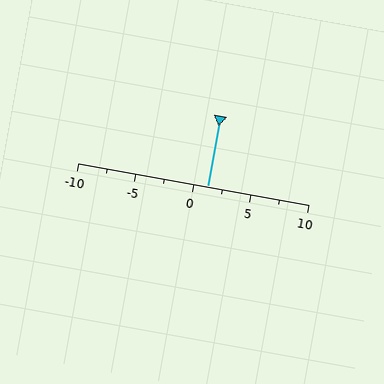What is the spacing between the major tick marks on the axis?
The major ticks are spaced 5 apart.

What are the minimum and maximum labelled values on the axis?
The axis runs from -10 to 10.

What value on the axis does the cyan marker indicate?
The marker indicates approximately 1.2.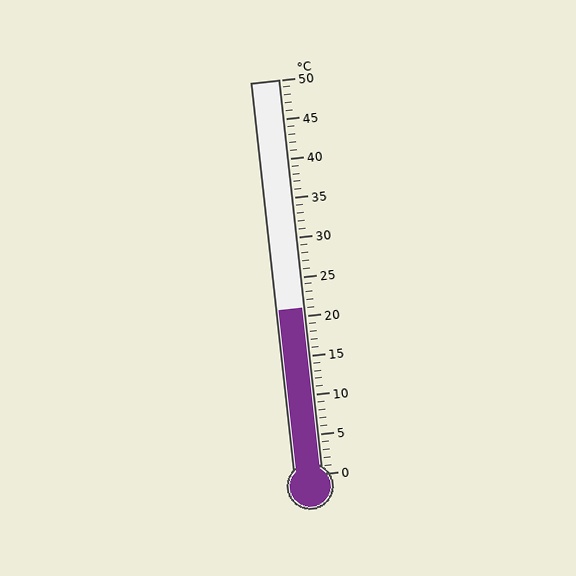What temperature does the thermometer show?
The thermometer shows approximately 21°C.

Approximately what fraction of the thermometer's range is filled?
The thermometer is filled to approximately 40% of its range.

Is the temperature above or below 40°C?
The temperature is below 40°C.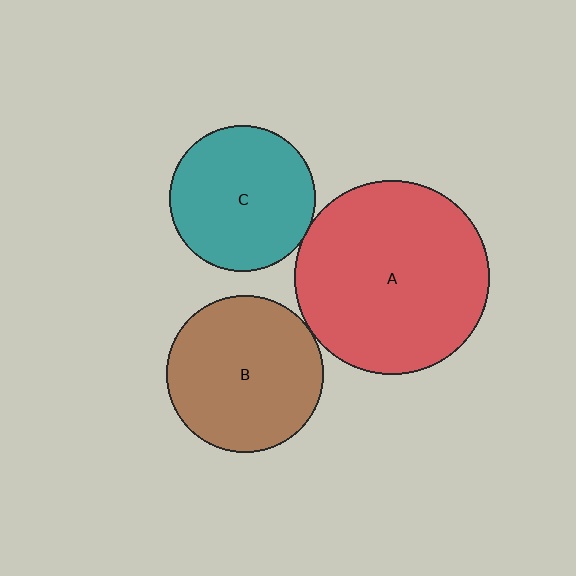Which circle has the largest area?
Circle A (red).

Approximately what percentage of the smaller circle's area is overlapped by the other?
Approximately 5%.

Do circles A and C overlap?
Yes.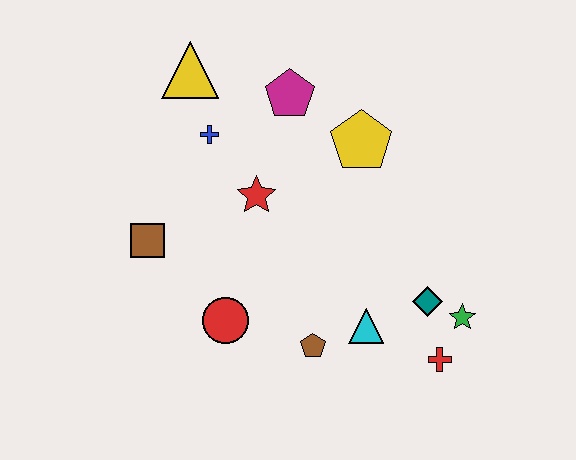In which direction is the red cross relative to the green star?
The red cross is below the green star.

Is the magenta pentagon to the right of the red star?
Yes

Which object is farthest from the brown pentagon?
The yellow triangle is farthest from the brown pentagon.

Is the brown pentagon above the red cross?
Yes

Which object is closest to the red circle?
The brown pentagon is closest to the red circle.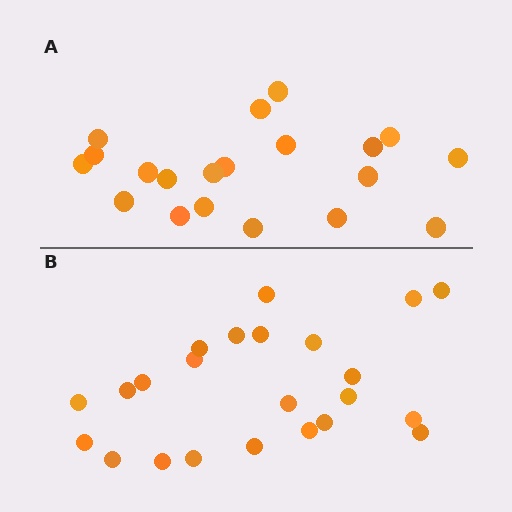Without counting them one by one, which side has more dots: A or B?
Region B (the bottom region) has more dots.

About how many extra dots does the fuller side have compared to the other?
Region B has just a few more — roughly 2 or 3 more dots than region A.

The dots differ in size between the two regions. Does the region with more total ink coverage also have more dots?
No. Region A has more total ink coverage because its dots are larger, but region B actually contains more individual dots. Total area can be misleading — the number of items is what matters here.